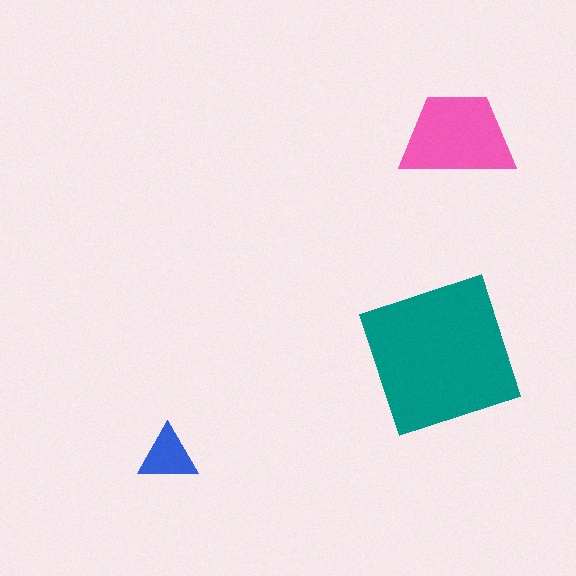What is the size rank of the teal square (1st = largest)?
1st.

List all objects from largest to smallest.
The teal square, the pink trapezoid, the blue triangle.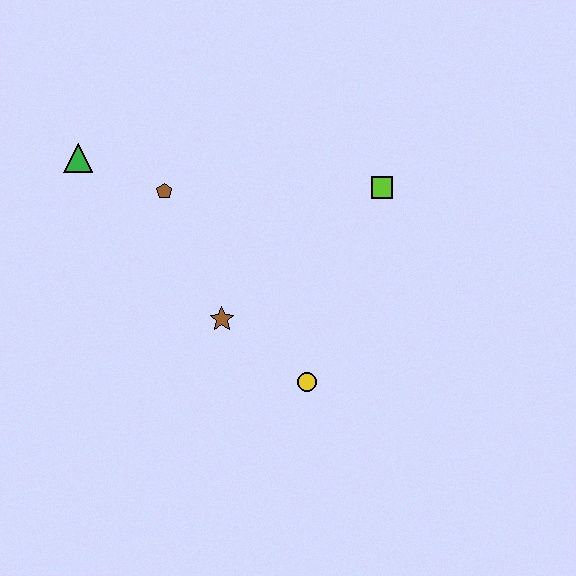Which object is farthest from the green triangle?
The yellow circle is farthest from the green triangle.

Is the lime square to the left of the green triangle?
No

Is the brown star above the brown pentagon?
No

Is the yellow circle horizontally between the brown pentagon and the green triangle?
No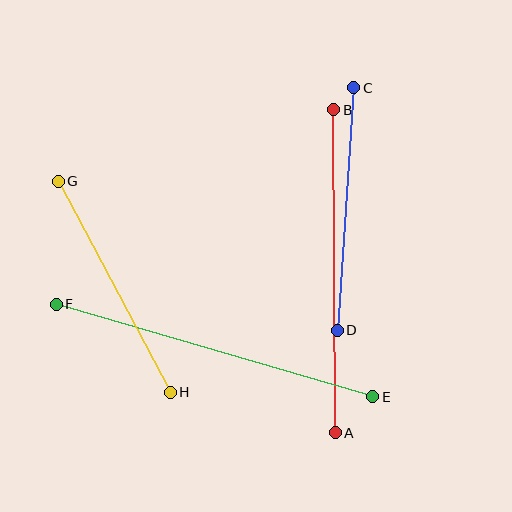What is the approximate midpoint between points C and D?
The midpoint is at approximately (346, 209) pixels.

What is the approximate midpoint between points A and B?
The midpoint is at approximately (334, 271) pixels.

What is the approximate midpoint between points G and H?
The midpoint is at approximately (114, 287) pixels.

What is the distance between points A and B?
The distance is approximately 323 pixels.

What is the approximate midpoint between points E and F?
The midpoint is at approximately (214, 350) pixels.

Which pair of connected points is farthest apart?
Points E and F are farthest apart.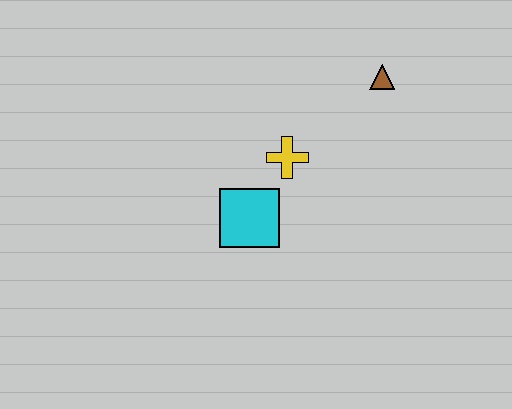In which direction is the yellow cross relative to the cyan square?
The yellow cross is above the cyan square.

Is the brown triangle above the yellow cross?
Yes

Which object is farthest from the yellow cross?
The brown triangle is farthest from the yellow cross.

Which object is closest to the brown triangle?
The yellow cross is closest to the brown triangle.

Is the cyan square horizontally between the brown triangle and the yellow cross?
No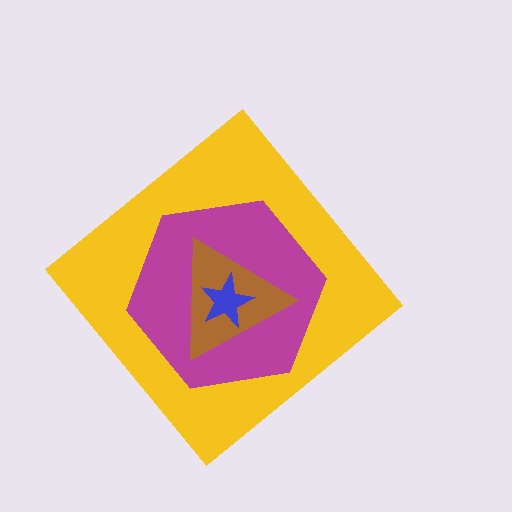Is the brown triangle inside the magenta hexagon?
Yes.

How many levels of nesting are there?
4.